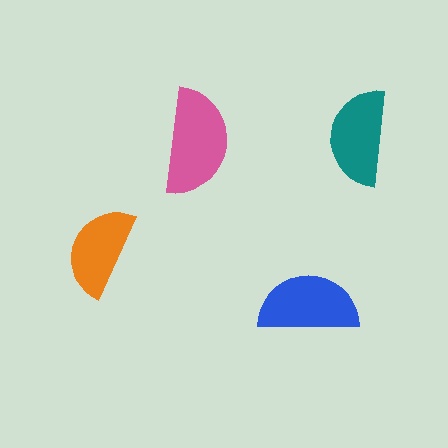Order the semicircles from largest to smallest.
the pink one, the blue one, the teal one, the orange one.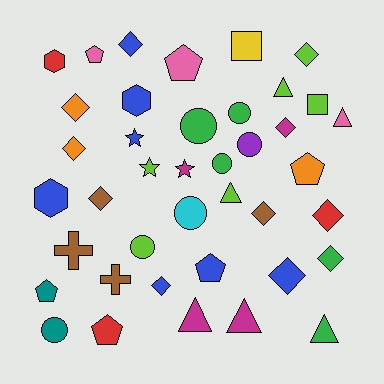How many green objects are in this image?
There are 5 green objects.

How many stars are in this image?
There are 3 stars.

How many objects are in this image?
There are 40 objects.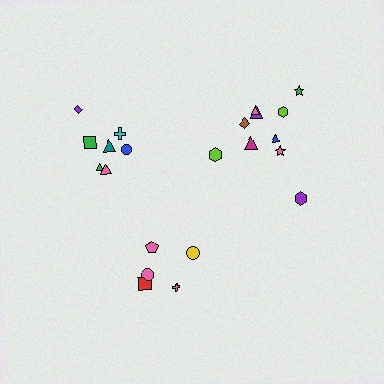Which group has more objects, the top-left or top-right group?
The top-right group.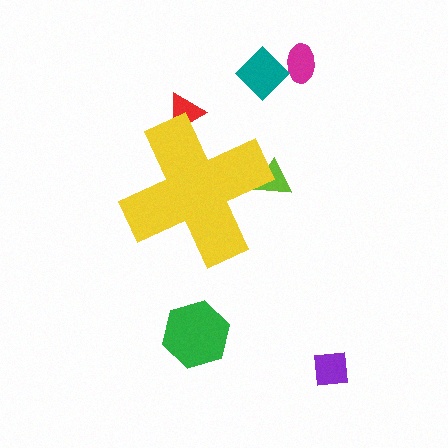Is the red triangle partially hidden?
Yes, the red triangle is partially hidden behind the yellow cross.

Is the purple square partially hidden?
No, the purple square is fully visible.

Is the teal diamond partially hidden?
No, the teal diamond is fully visible.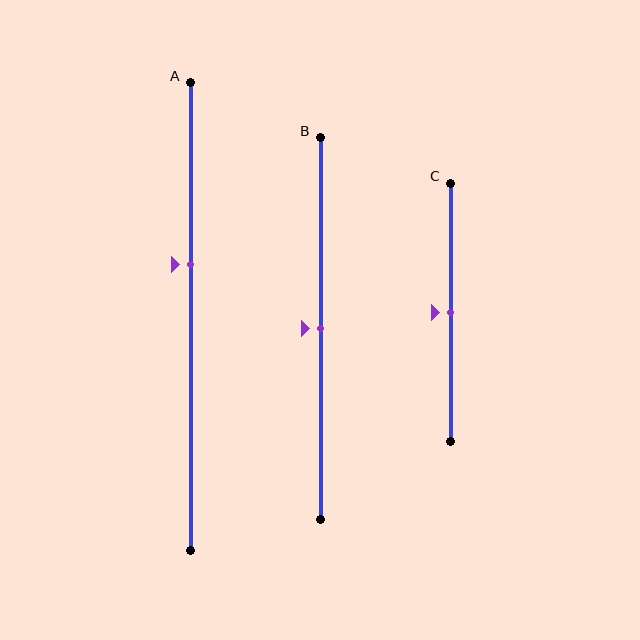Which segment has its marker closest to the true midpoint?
Segment B has its marker closest to the true midpoint.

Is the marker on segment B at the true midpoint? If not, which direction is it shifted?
Yes, the marker on segment B is at the true midpoint.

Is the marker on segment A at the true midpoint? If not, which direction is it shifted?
No, the marker on segment A is shifted upward by about 11% of the segment length.